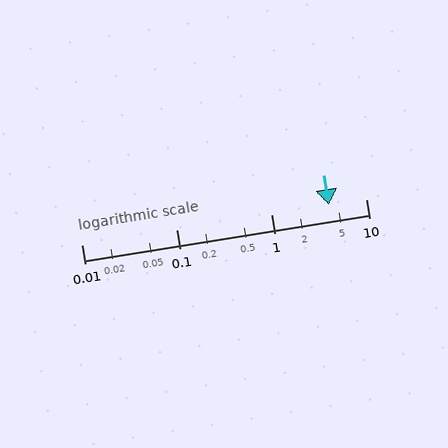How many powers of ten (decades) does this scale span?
The scale spans 3 decades, from 0.01 to 10.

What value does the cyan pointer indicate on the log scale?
The pointer indicates approximately 4.1.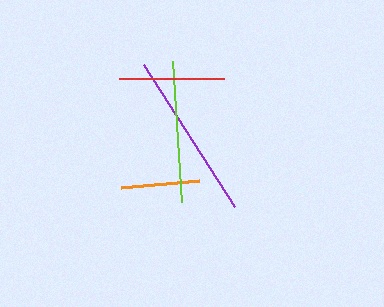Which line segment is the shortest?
The orange line is the shortest at approximately 78 pixels.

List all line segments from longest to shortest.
From longest to shortest: purple, lime, red, orange.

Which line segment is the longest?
The purple line is the longest at approximately 169 pixels.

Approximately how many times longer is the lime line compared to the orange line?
The lime line is approximately 1.8 times the length of the orange line.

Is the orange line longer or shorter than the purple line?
The purple line is longer than the orange line.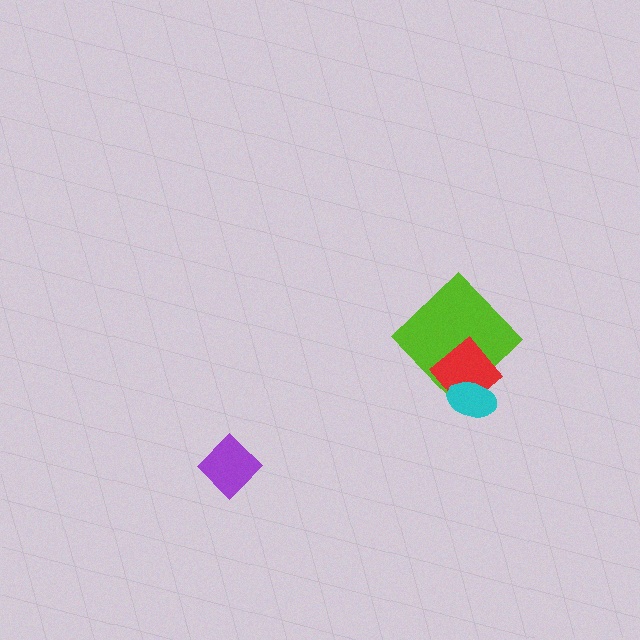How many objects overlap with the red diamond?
2 objects overlap with the red diamond.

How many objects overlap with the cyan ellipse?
2 objects overlap with the cyan ellipse.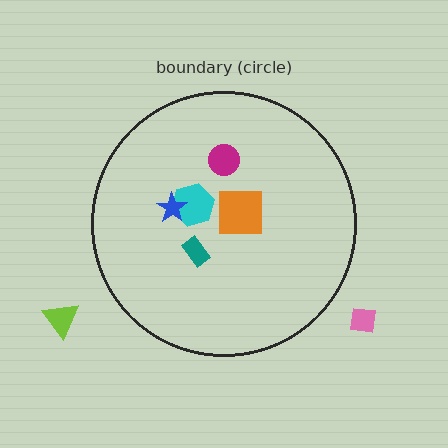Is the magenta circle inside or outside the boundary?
Inside.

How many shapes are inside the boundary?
5 inside, 2 outside.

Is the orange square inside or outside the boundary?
Inside.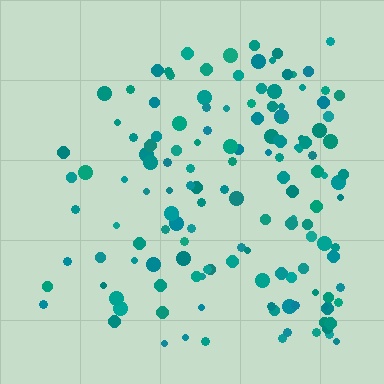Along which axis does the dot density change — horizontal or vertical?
Horizontal.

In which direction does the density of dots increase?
From left to right, with the right side densest.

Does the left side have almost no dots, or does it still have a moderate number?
Still a moderate number, just noticeably fewer than the right.